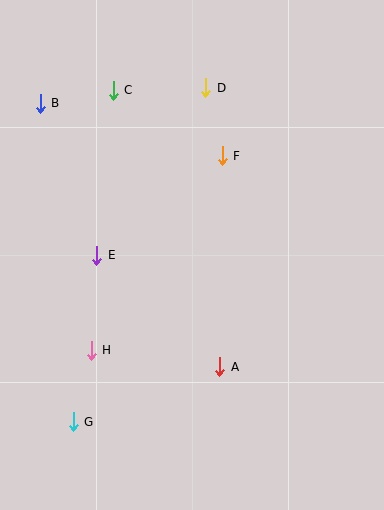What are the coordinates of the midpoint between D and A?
The midpoint between D and A is at (213, 227).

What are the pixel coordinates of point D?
Point D is at (206, 88).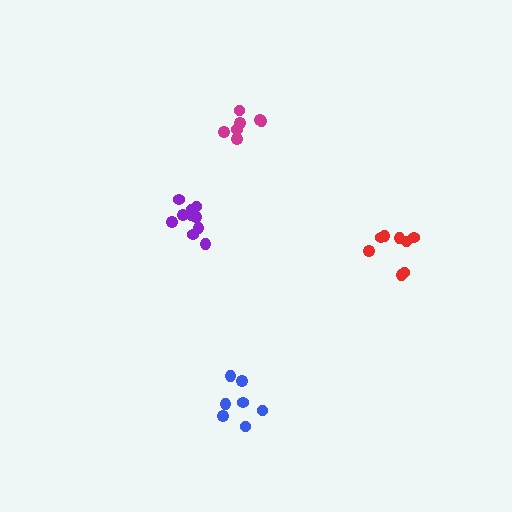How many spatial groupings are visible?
There are 4 spatial groupings.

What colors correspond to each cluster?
The clusters are colored: blue, magenta, red, purple.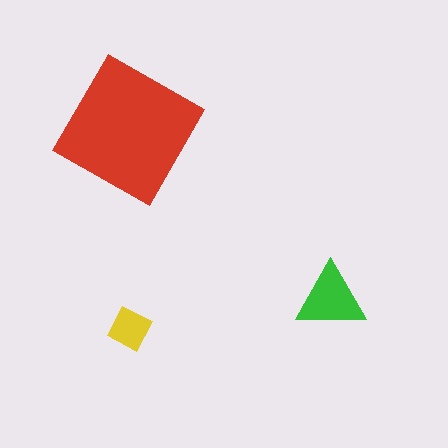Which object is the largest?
The red square.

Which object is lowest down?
The yellow diamond is bottommost.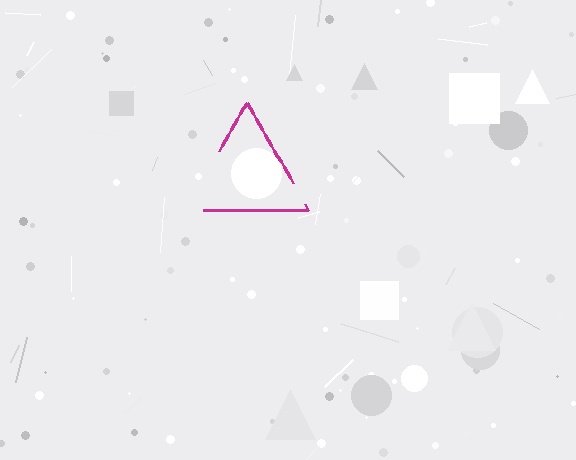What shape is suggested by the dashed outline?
The dashed outline suggests a triangle.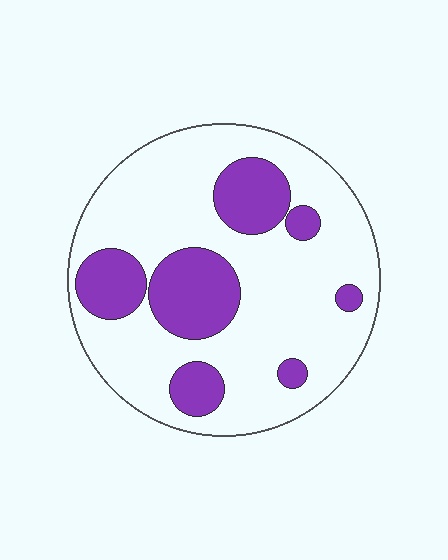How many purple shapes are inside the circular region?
7.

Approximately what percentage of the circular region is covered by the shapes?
Approximately 25%.